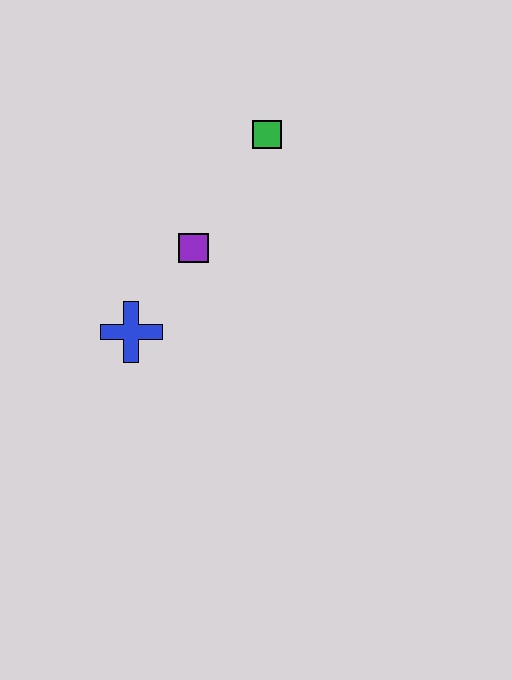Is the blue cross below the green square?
Yes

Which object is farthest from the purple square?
The green square is farthest from the purple square.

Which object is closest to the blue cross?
The purple square is closest to the blue cross.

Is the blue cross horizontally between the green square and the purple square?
No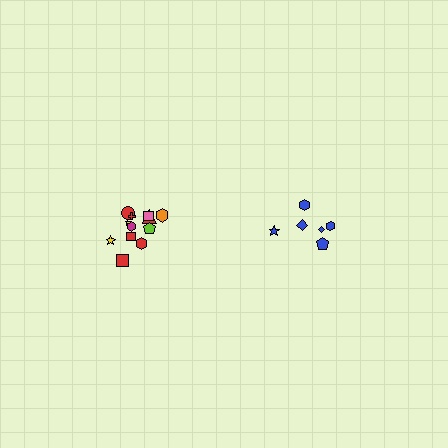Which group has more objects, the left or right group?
The left group.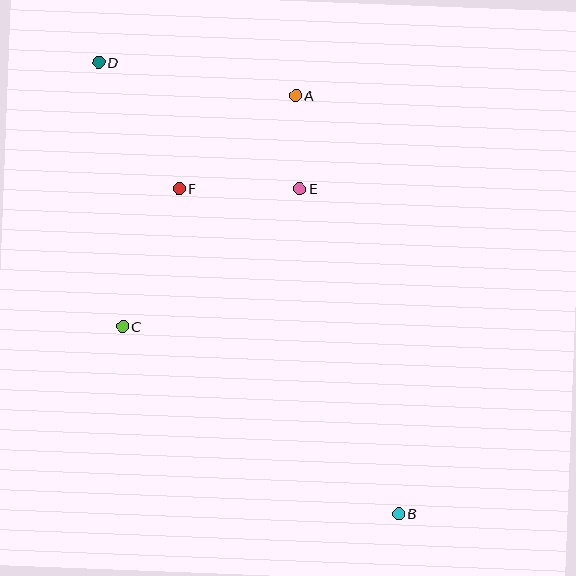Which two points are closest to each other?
Points A and E are closest to each other.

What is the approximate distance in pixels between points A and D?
The distance between A and D is approximately 199 pixels.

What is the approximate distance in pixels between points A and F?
The distance between A and F is approximately 149 pixels.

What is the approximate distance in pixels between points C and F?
The distance between C and F is approximately 149 pixels.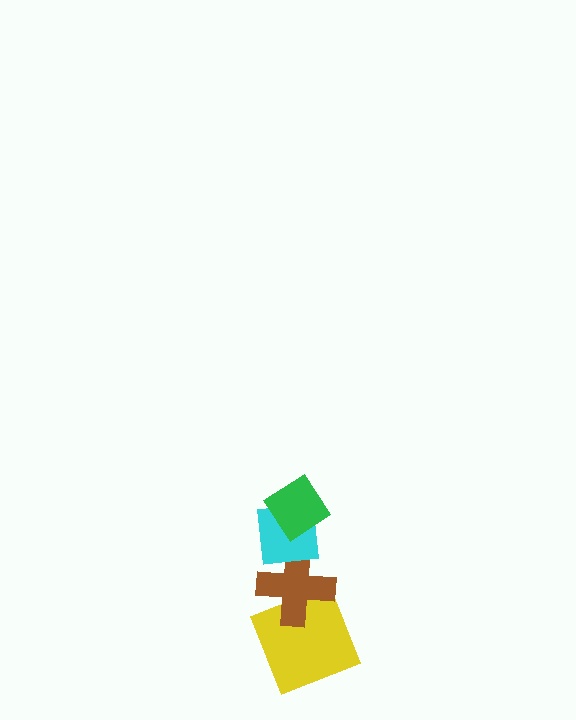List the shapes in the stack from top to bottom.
From top to bottom: the green diamond, the cyan square, the brown cross, the yellow square.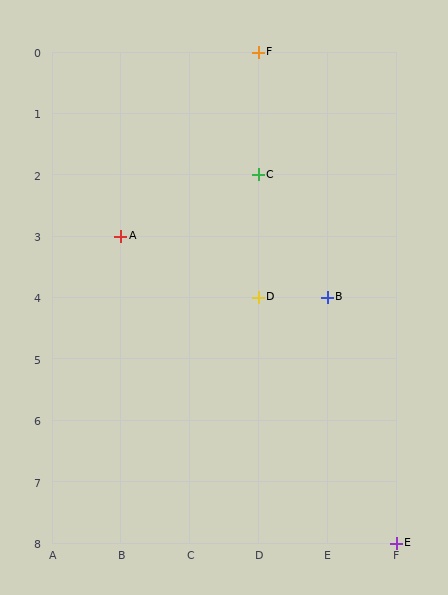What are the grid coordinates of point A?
Point A is at grid coordinates (B, 3).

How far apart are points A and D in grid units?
Points A and D are 2 columns and 1 row apart (about 2.2 grid units diagonally).